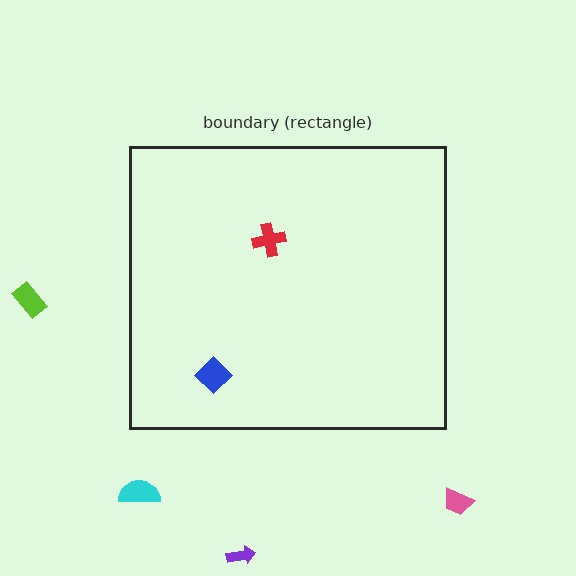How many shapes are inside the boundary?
2 inside, 4 outside.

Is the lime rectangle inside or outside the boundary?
Outside.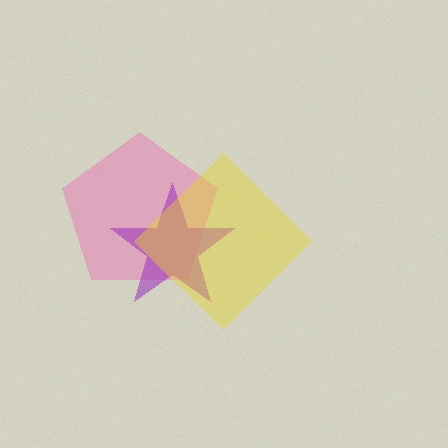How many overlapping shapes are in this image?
There are 3 overlapping shapes in the image.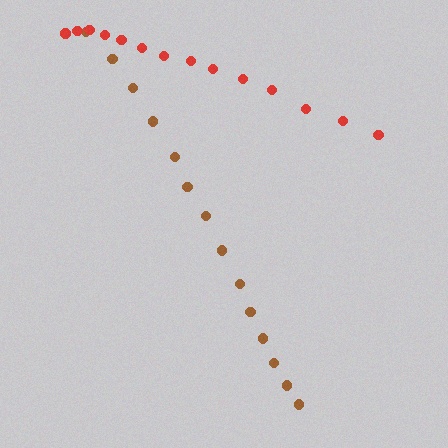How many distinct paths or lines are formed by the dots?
There are 2 distinct paths.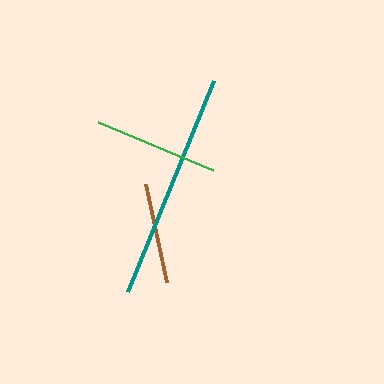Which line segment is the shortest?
The brown line is the shortest at approximately 100 pixels.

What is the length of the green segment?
The green segment is approximately 125 pixels long.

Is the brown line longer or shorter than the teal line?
The teal line is longer than the brown line.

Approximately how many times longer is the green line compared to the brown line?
The green line is approximately 1.3 times the length of the brown line.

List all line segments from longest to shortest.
From longest to shortest: teal, green, brown.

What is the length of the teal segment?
The teal segment is approximately 228 pixels long.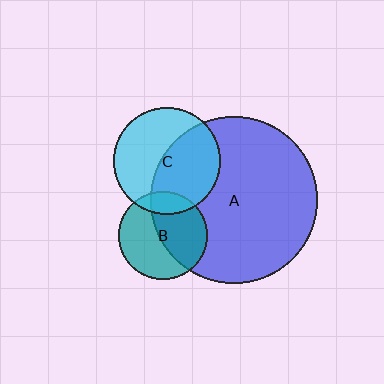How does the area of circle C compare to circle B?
Approximately 1.5 times.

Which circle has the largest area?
Circle A (blue).